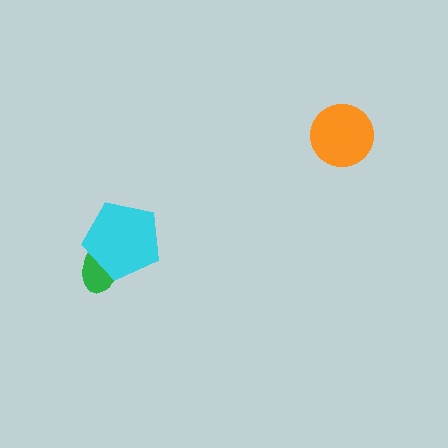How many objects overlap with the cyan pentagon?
1 object overlaps with the cyan pentagon.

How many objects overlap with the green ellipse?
1 object overlaps with the green ellipse.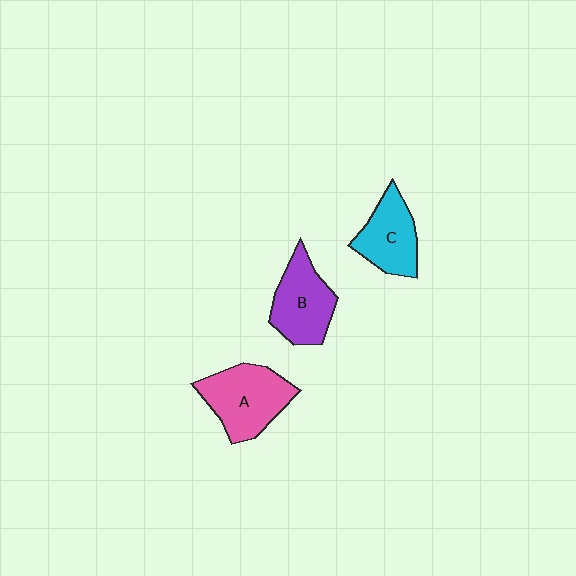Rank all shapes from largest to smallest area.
From largest to smallest: A (pink), B (purple), C (cyan).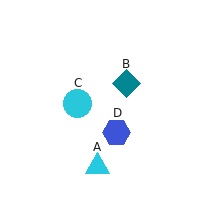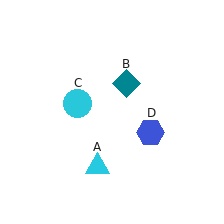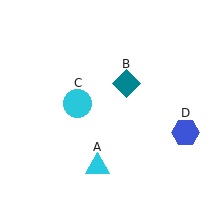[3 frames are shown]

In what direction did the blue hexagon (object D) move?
The blue hexagon (object D) moved right.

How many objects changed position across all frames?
1 object changed position: blue hexagon (object D).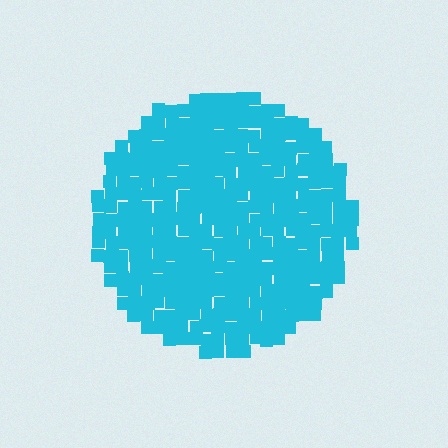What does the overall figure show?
The overall figure shows a circle.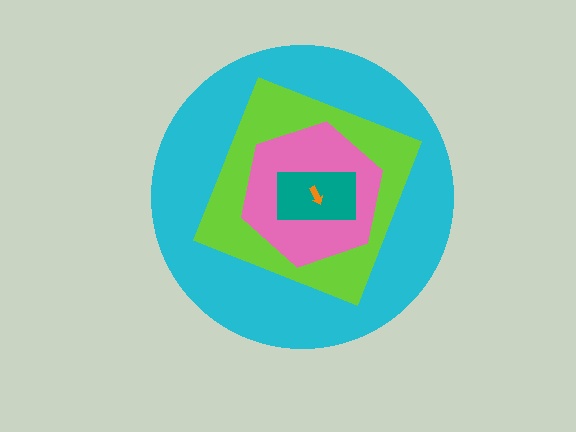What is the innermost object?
The orange arrow.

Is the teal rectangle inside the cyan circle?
Yes.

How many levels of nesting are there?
5.